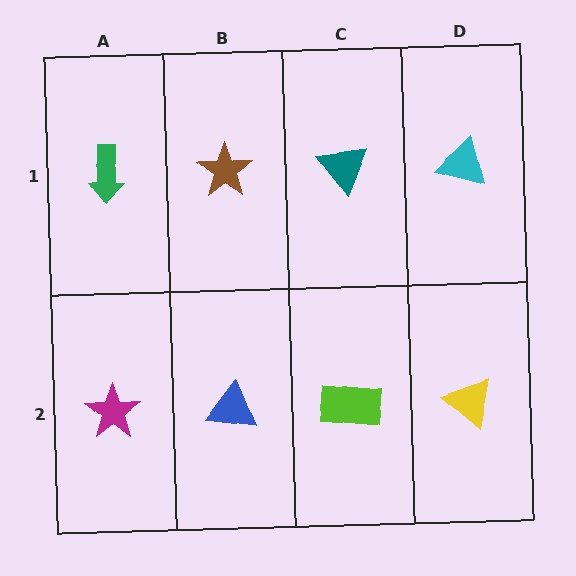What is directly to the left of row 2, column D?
A lime rectangle.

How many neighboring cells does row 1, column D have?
2.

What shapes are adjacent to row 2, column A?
A green arrow (row 1, column A), a blue triangle (row 2, column B).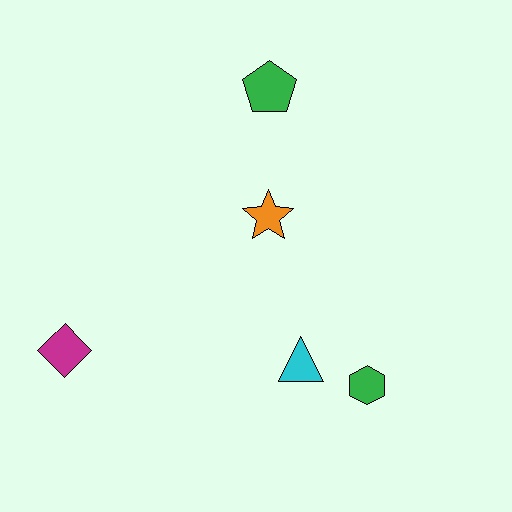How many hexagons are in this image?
There is 1 hexagon.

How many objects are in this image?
There are 5 objects.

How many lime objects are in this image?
There are no lime objects.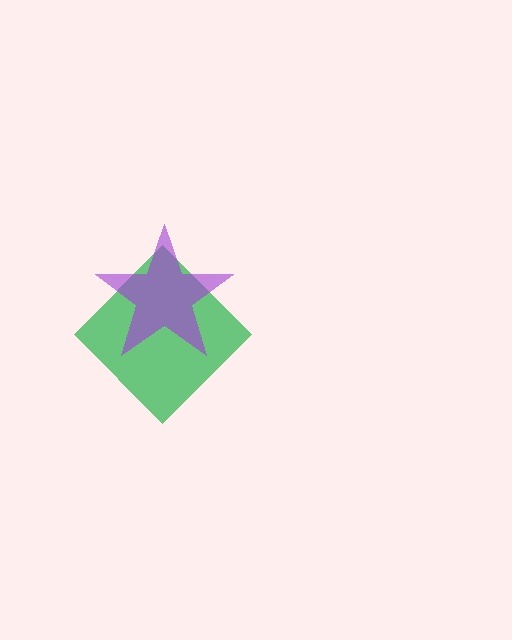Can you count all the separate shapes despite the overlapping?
Yes, there are 2 separate shapes.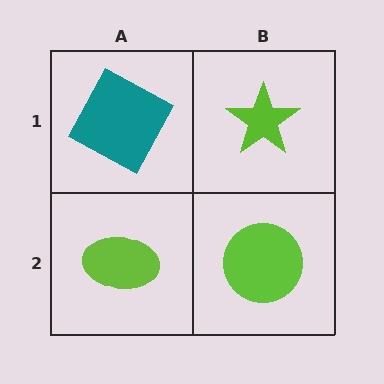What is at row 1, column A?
A teal square.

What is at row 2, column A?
A lime ellipse.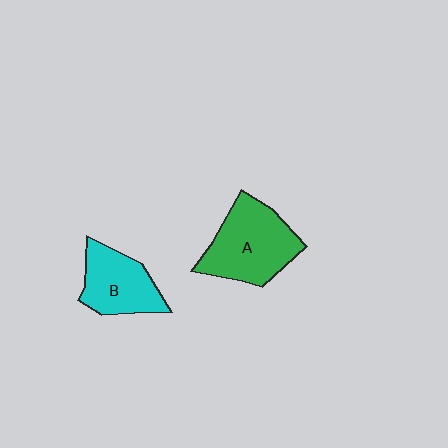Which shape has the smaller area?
Shape B (cyan).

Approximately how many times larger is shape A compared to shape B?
Approximately 1.4 times.